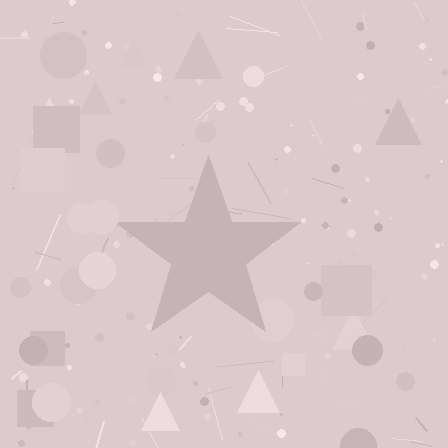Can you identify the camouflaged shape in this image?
The camouflaged shape is a star.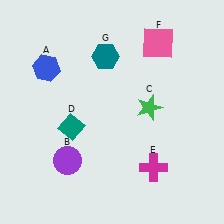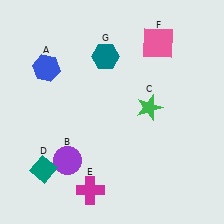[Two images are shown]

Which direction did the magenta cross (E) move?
The magenta cross (E) moved left.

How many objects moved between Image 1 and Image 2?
2 objects moved between the two images.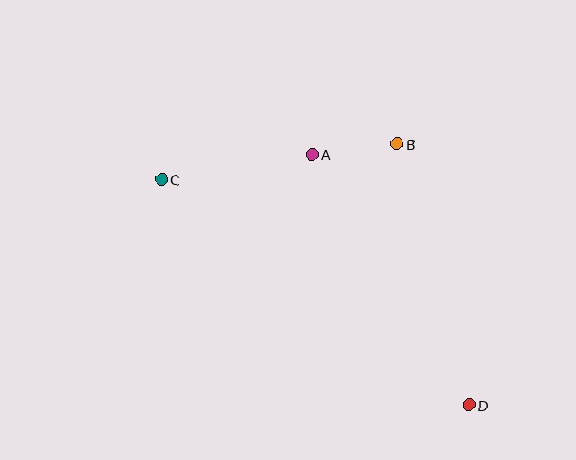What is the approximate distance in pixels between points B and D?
The distance between B and D is approximately 271 pixels.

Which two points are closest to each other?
Points A and B are closest to each other.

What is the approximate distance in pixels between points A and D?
The distance between A and D is approximately 296 pixels.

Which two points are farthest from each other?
Points C and D are farthest from each other.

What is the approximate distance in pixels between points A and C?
The distance between A and C is approximately 152 pixels.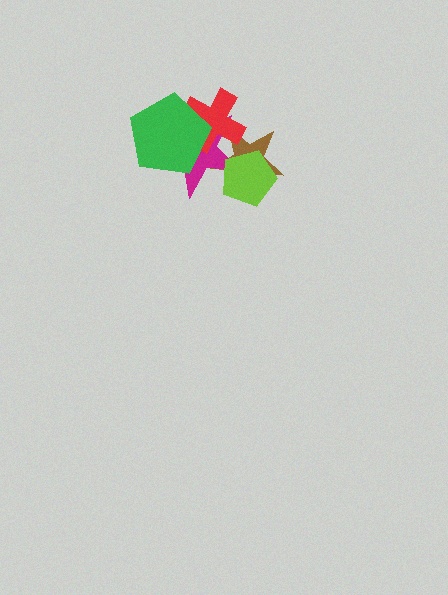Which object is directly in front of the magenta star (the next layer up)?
The lime pentagon is directly in front of the magenta star.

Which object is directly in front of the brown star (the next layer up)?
The magenta star is directly in front of the brown star.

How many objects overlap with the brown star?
3 objects overlap with the brown star.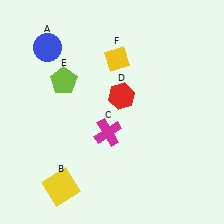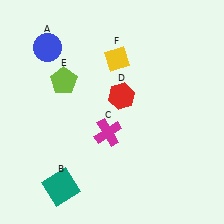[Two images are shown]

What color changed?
The square (B) changed from yellow in Image 1 to teal in Image 2.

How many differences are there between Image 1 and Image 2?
There is 1 difference between the two images.